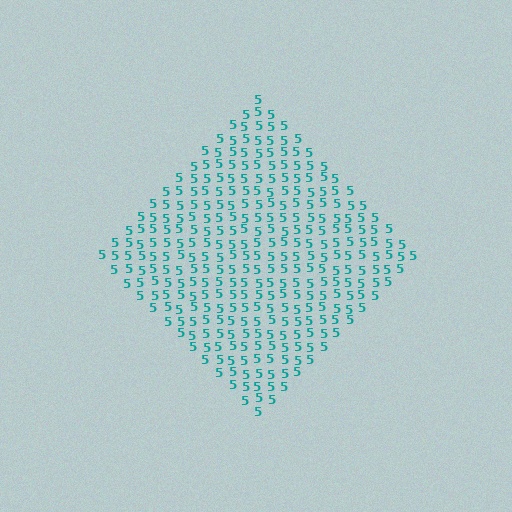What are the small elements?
The small elements are digit 5's.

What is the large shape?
The large shape is a diamond.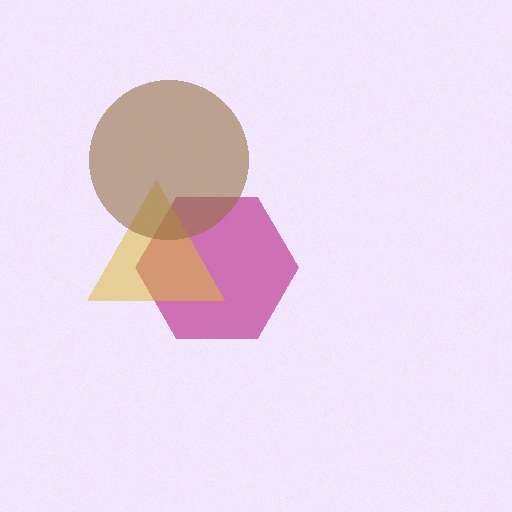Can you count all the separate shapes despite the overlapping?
Yes, there are 3 separate shapes.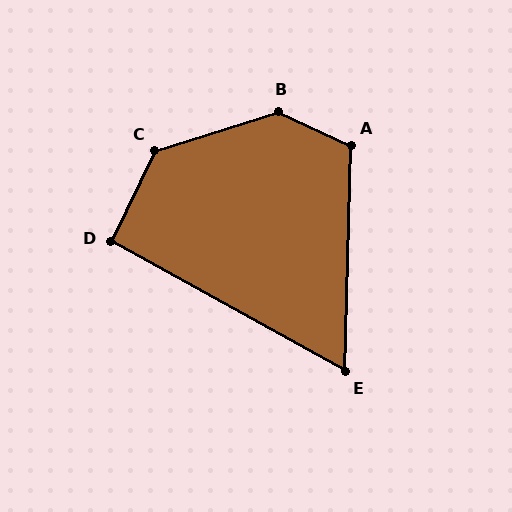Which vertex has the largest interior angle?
B, at approximately 138 degrees.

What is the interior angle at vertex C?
Approximately 134 degrees (obtuse).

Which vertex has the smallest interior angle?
E, at approximately 63 degrees.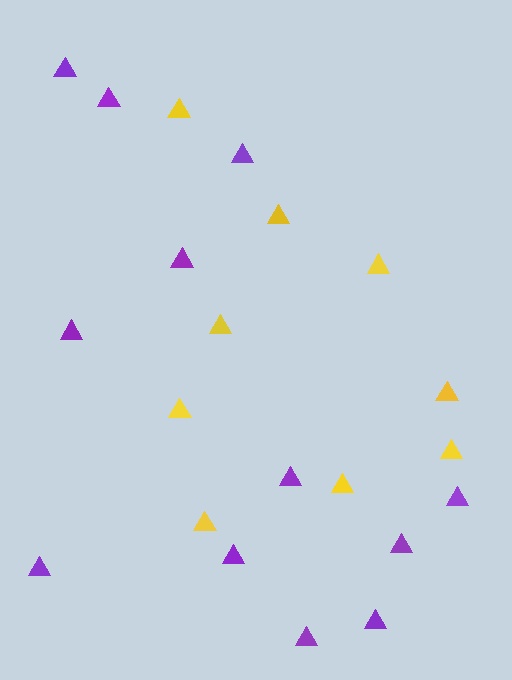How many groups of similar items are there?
There are 2 groups: one group of purple triangles (12) and one group of yellow triangles (9).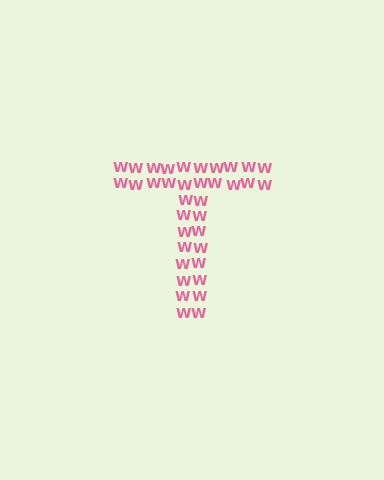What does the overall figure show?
The overall figure shows the letter T.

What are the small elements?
The small elements are letter W's.